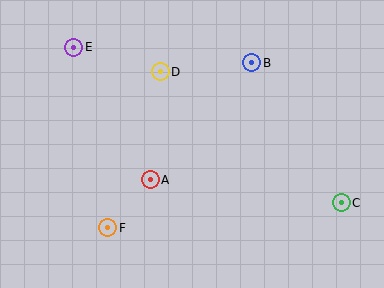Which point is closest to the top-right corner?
Point B is closest to the top-right corner.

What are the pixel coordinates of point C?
Point C is at (341, 203).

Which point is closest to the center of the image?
Point A at (150, 180) is closest to the center.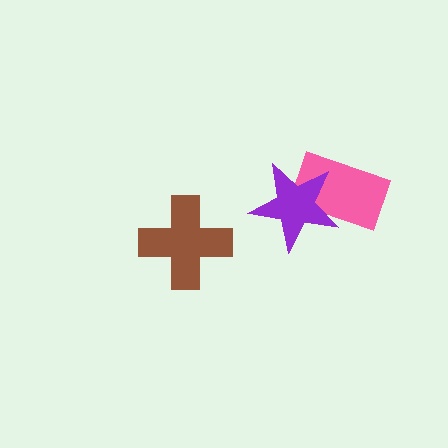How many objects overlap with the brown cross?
0 objects overlap with the brown cross.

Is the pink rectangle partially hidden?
Yes, it is partially covered by another shape.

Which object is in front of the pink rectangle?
The purple star is in front of the pink rectangle.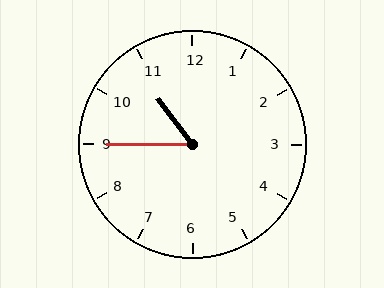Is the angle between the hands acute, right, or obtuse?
It is acute.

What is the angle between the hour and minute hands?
Approximately 52 degrees.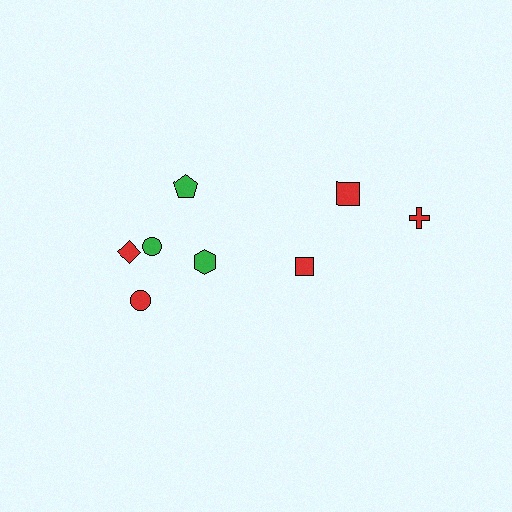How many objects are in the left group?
There are 5 objects.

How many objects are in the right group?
There are 3 objects.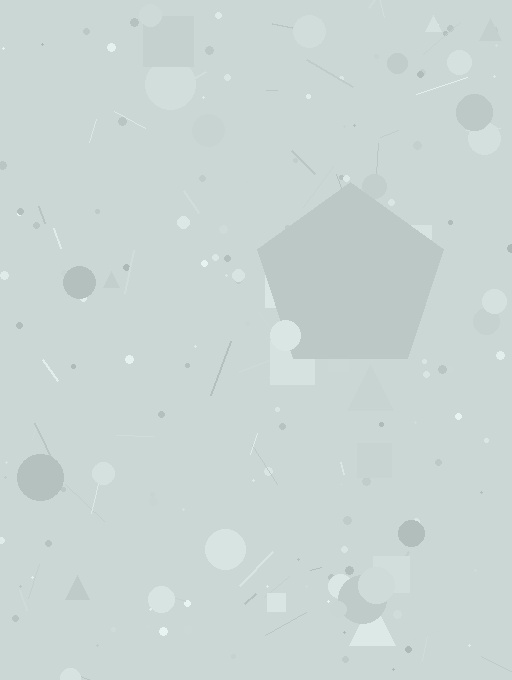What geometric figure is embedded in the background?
A pentagon is embedded in the background.